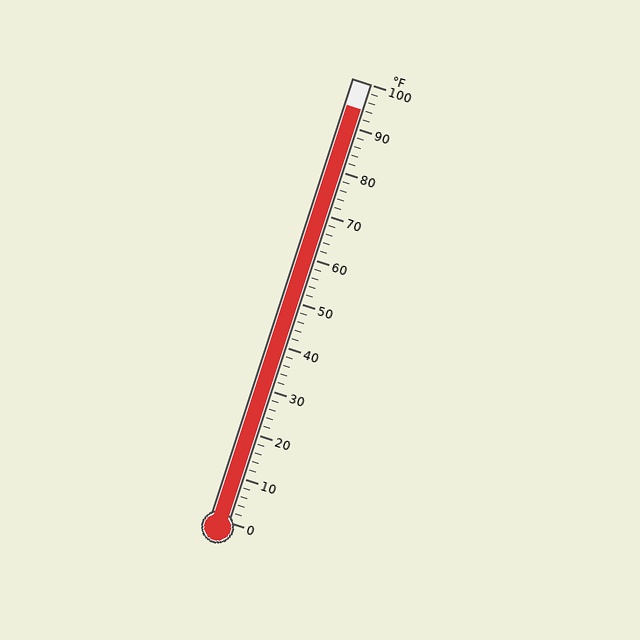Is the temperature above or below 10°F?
The temperature is above 10°F.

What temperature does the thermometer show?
The thermometer shows approximately 94°F.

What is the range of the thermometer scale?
The thermometer scale ranges from 0°F to 100°F.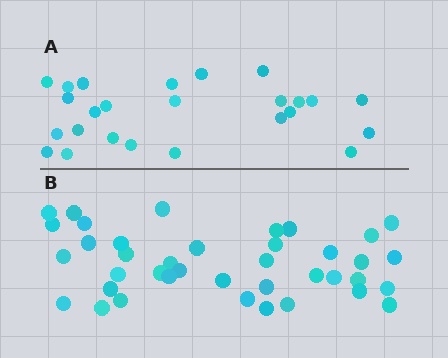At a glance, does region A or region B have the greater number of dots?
Region B (the bottom region) has more dots.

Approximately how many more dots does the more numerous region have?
Region B has approximately 15 more dots than region A.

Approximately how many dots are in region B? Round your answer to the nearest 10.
About 40 dots. (The exact count is 39, which rounds to 40.)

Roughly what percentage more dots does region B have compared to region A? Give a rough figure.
About 55% more.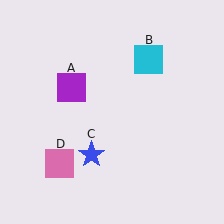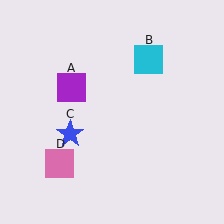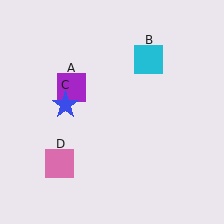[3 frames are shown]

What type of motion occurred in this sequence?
The blue star (object C) rotated clockwise around the center of the scene.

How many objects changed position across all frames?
1 object changed position: blue star (object C).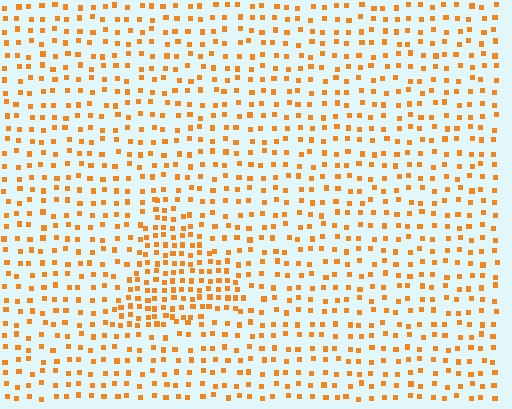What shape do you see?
I see a triangle.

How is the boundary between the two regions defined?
The boundary is defined by a change in element density (approximately 1.9x ratio). All elements are the same color, size, and shape.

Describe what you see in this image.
The image contains small orange elements arranged at two different densities. A triangle-shaped region is visible where the elements are more densely packed than the surrounding area.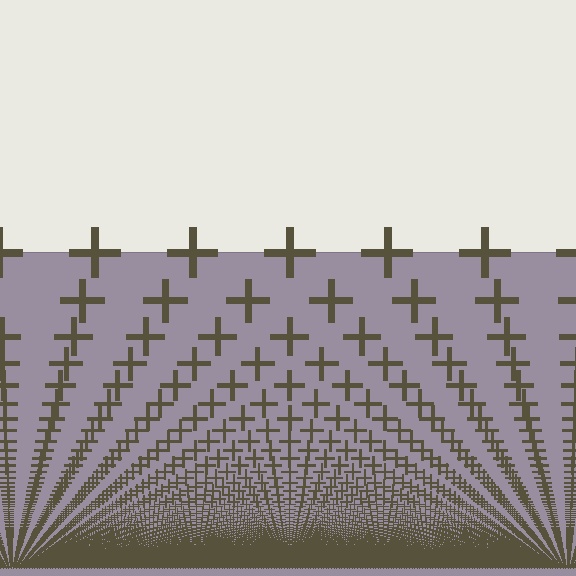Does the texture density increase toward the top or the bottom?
Density increases toward the bottom.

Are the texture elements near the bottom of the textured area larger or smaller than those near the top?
Smaller. The gradient is inverted — elements near the bottom are smaller and denser.